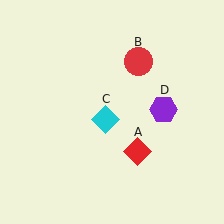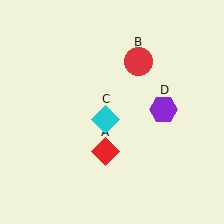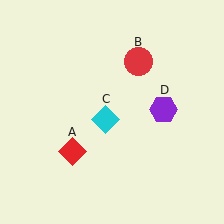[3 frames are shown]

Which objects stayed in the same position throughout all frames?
Red circle (object B) and cyan diamond (object C) and purple hexagon (object D) remained stationary.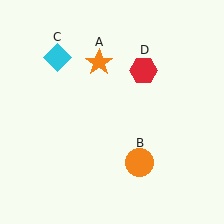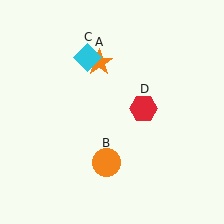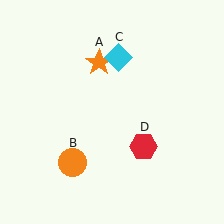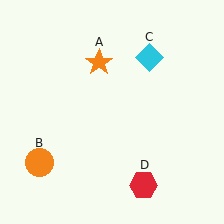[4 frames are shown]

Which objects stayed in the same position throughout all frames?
Orange star (object A) remained stationary.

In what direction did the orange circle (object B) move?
The orange circle (object B) moved left.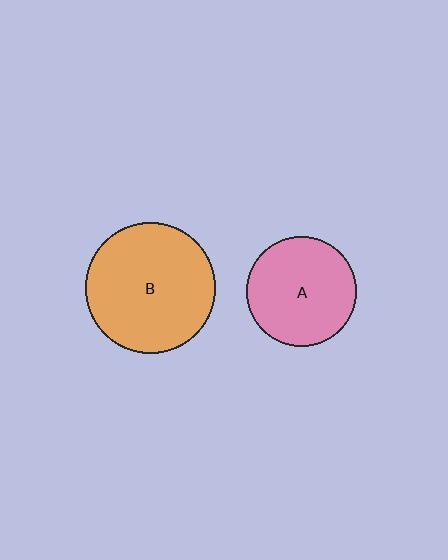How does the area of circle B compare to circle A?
Approximately 1.4 times.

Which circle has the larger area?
Circle B (orange).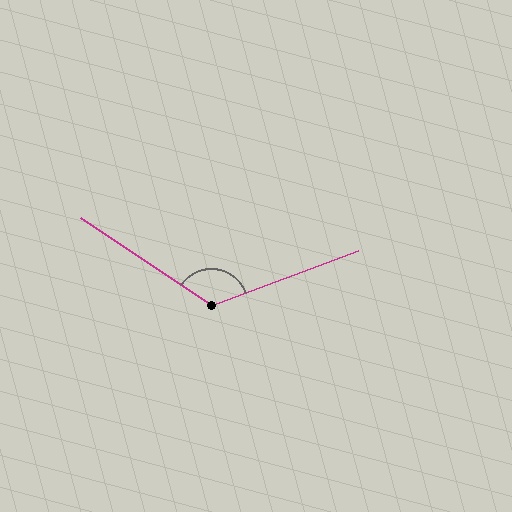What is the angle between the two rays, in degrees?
Approximately 125 degrees.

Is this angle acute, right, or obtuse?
It is obtuse.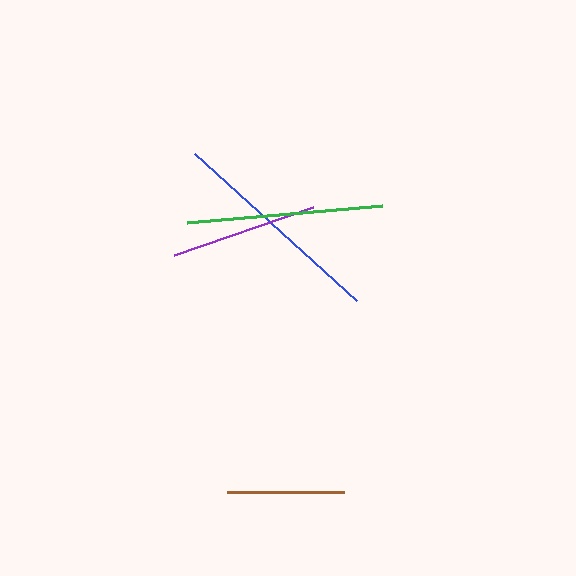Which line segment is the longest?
The blue line is the longest at approximately 219 pixels.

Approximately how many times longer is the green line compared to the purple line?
The green line is approximately 1.3 times the length of the purple line.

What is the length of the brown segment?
The brown segment is approximately 117 pixels long.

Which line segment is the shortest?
The brown line is the shortest at approximately 117 pixels.